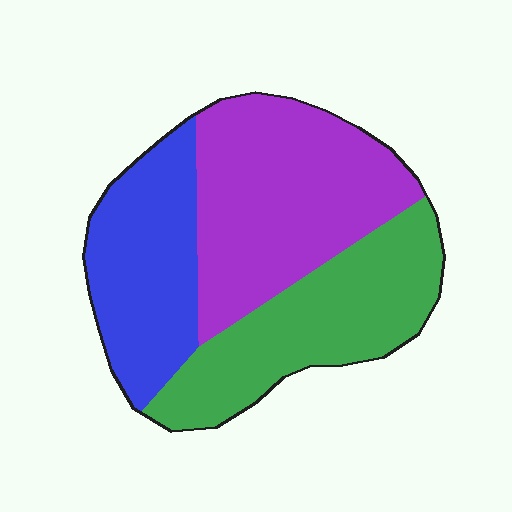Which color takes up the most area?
Purple, at roughly 40%.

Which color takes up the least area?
Blue, at roughly 25%.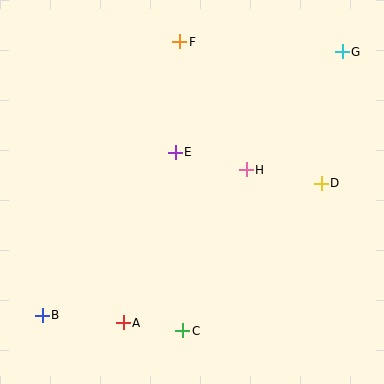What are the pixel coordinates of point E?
Point E is at (175, 152).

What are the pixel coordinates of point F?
Point F is at (180, 42).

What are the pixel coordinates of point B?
Point B is at (42, 315).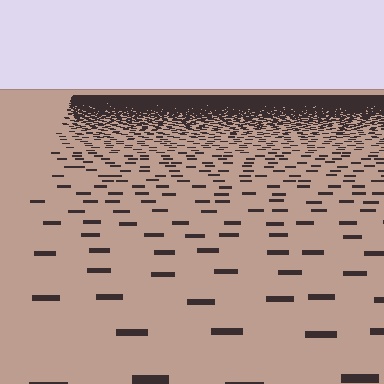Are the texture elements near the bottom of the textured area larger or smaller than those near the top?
Larger. Near the bottom, elements are closer to the viewer and appear at a bigger on-screen size.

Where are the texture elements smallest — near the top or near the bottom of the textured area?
Near the top.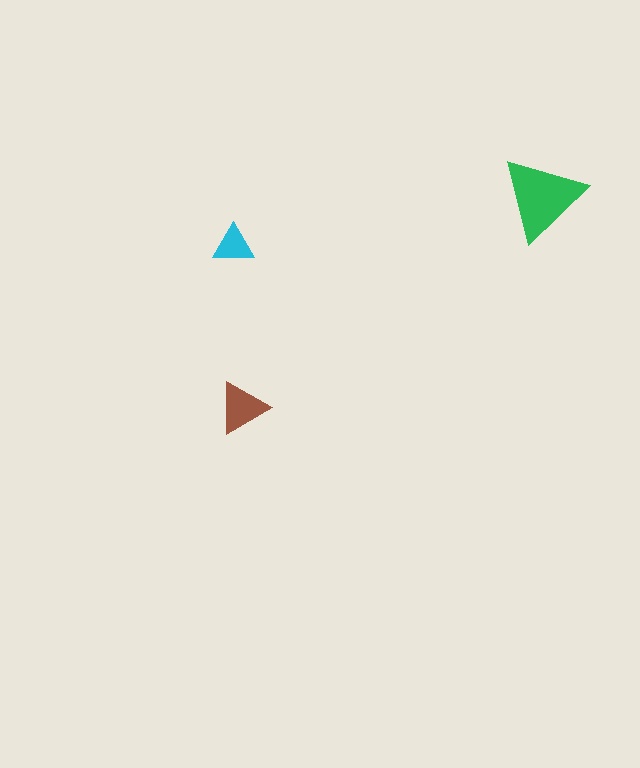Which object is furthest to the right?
The green triangle is rightmost.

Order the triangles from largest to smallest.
the green one, the brown one, the cyan one.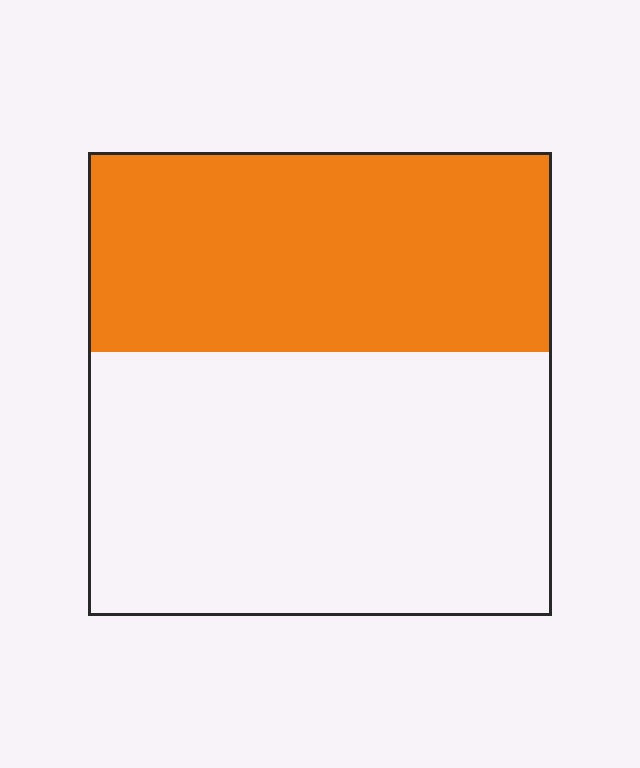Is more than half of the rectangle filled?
No.